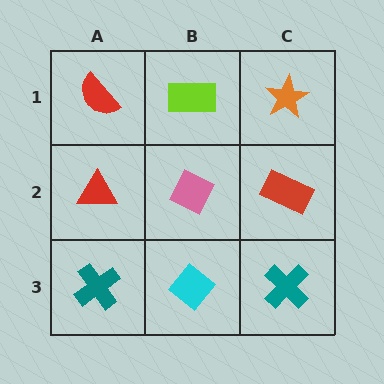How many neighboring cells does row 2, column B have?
4.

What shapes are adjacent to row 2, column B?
A lime rectangle (row 1, column B), a cyan diamond (row 3, column B), a red triangle (row 2, column A), a red rectangle (row 2, column C).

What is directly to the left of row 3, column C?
A cyan diamond.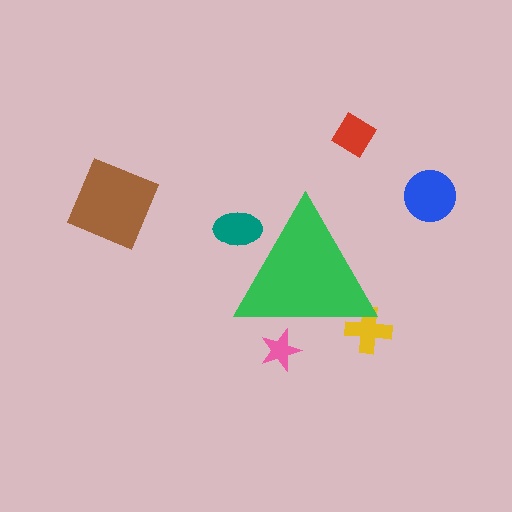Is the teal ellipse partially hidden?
Yes, the teal ellipse is partially hidden behind the green triangle.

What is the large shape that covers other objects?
A green triangle.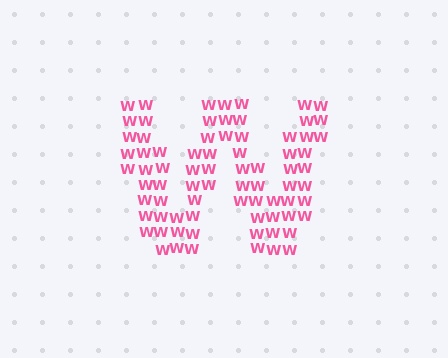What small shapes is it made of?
It is made of small letter W's.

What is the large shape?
The large shape is the letter W.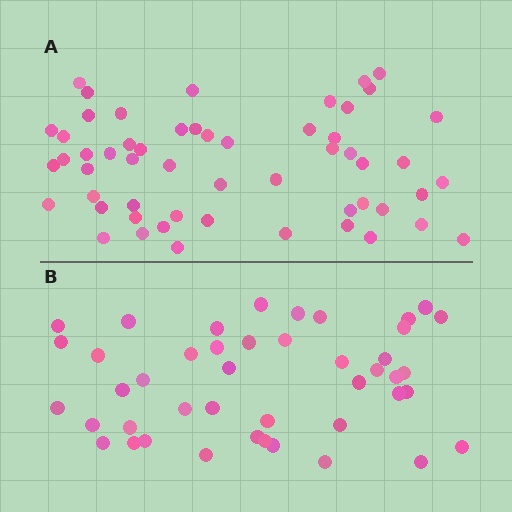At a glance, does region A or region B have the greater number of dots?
Region A (the top region) has more dots.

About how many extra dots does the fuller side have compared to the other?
Region A has roughly 12 or so more dots than region B.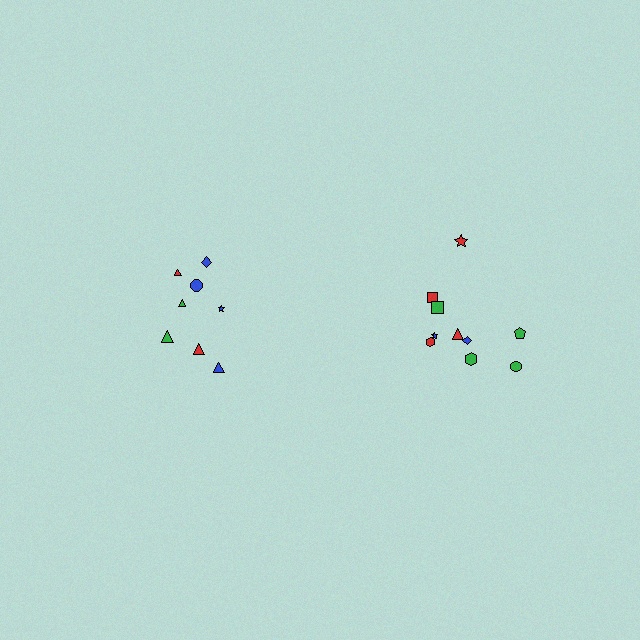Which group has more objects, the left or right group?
The right group.